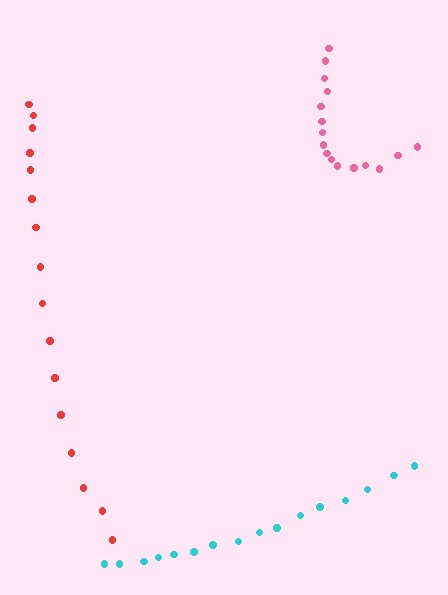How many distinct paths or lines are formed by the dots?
There are 3 distinct paths.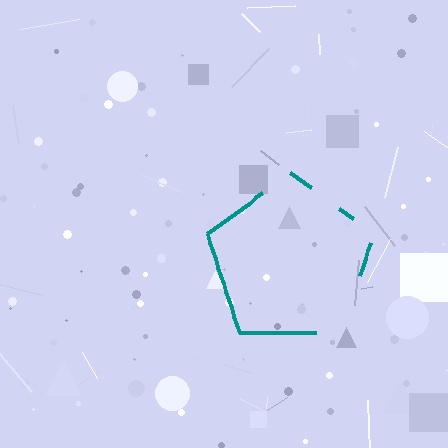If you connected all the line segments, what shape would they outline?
They would outline a pentagon.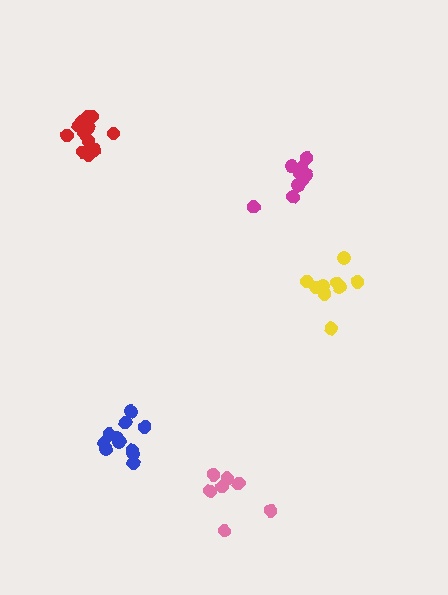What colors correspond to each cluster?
The clusters are colored: yellow, red, pink, magenta, blue.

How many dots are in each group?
Group 1: 9 dots, Group 2: 12 dots, Group 3: 7 dots, Group 4: 9 dots, Group 5: 11 dots (48 total).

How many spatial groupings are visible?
There are 5 spatial groupings.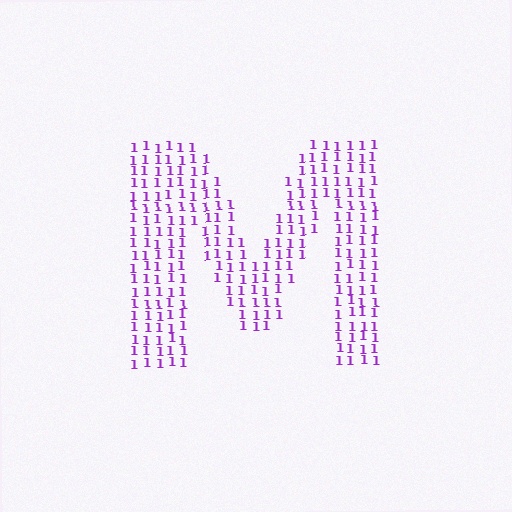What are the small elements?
The small elements are digit 1's.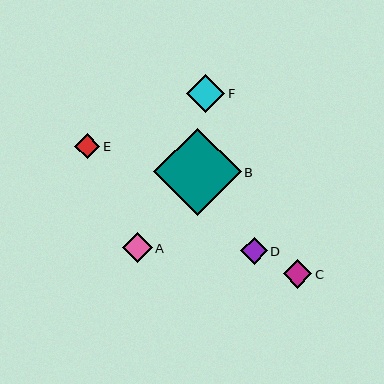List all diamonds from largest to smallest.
From largest to smallest: B, F, A, C, D, E.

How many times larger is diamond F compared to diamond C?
Diamond F is approximately 1.3 times the size of diamond C.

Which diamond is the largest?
Diamond B is the largest with a size of approximately 87 pixels.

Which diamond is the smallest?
Diamond E is the smallest with a size of approximately 25 pixels.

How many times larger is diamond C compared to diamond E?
Diamond C is approximately 1.1 times the size of diamond E.